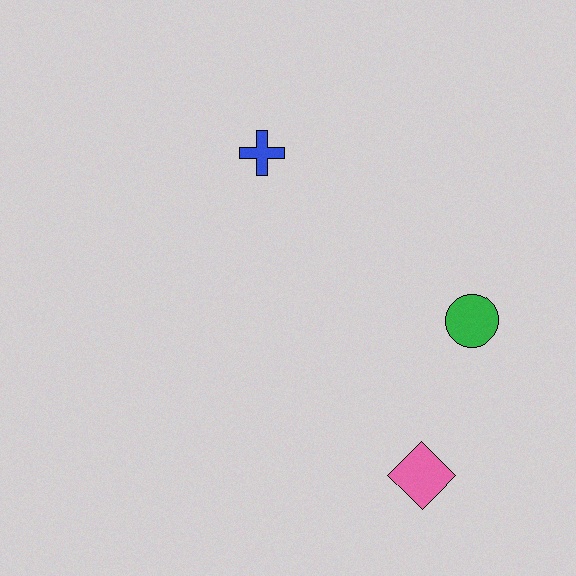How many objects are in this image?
There are 3 objects.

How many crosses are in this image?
There is 1 cross.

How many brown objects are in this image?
There are no brown objects.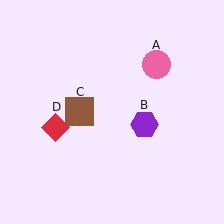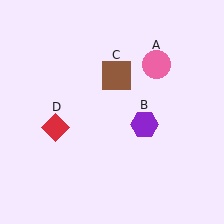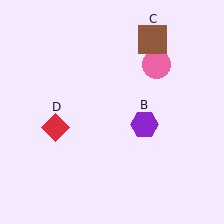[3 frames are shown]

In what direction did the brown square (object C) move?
The brown square (object C) moved up and to the right.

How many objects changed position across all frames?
1 object changed position: brown square (object C).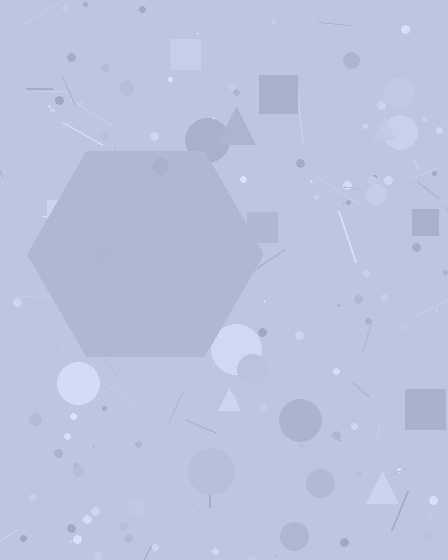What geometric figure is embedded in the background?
A hexagon is embedded in the background.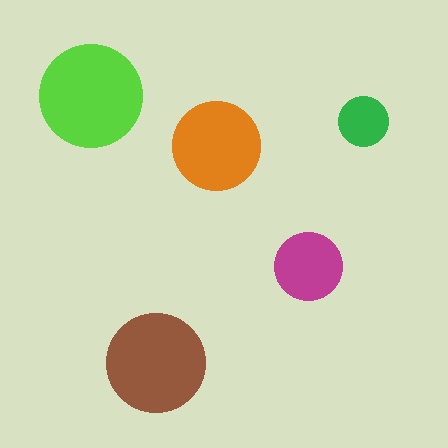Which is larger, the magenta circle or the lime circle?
The lime one.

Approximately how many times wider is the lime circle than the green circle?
About 2 times wider.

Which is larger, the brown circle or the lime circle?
The lime one.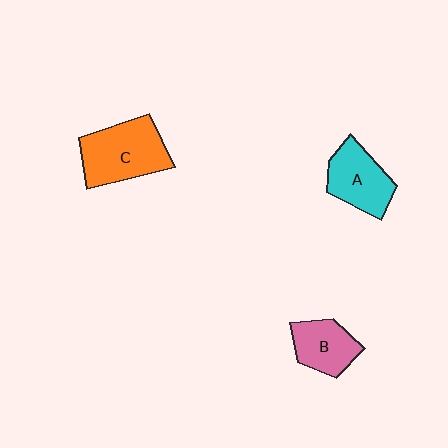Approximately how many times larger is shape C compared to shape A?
Approximately 1.3 times.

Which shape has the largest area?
Shape C (orange).